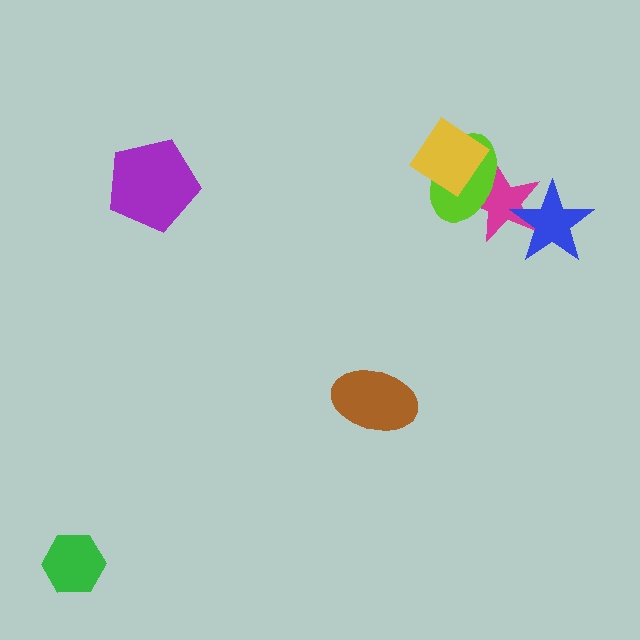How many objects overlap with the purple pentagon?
0 objects overlap with the purple pentagon.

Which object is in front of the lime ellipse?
The yellow diamond is in front of the lime ellipse.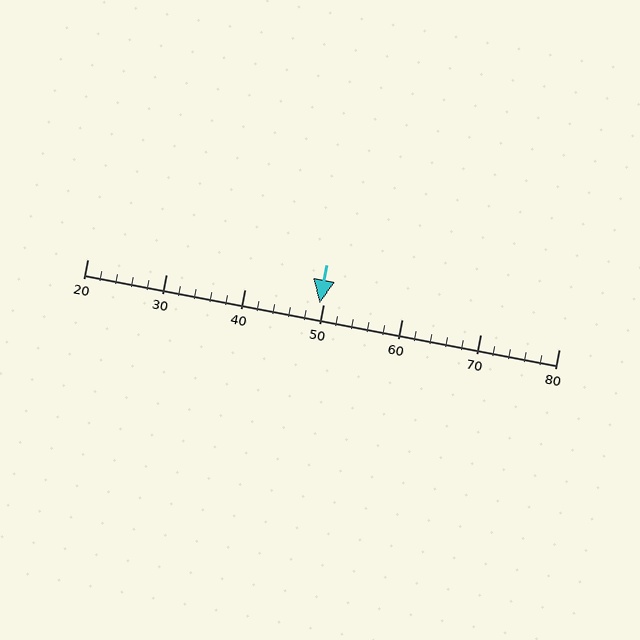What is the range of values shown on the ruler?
The ruler shows values from 20 to 80.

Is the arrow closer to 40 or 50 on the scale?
The arrow is closer to 50.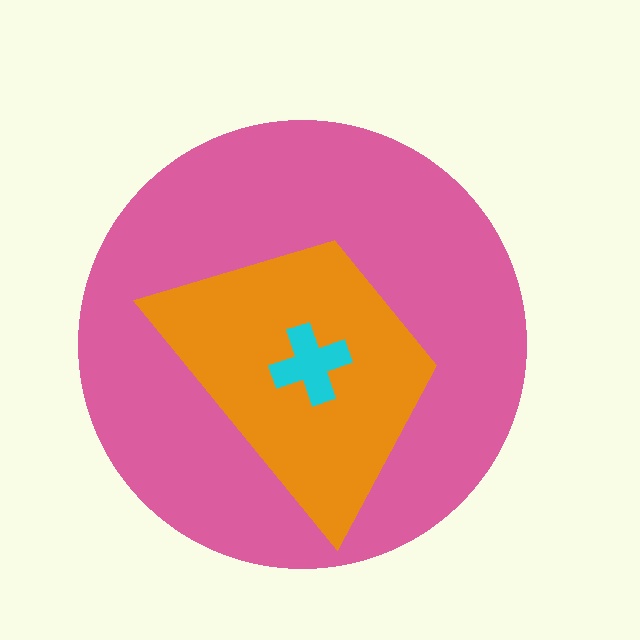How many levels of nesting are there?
3.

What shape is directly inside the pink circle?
The orange trapezoid.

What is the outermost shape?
The pink circle.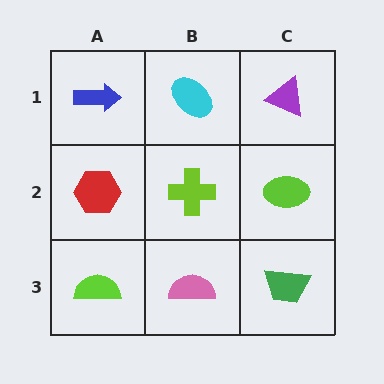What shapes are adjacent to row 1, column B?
A lime cross (row 2, column B), a blue arrow (row 1, column A), a purple triangle (row 1, column C).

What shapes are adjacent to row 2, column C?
A purple triangle (row 1, column C), a green trapezoid (row 3, column C), a lime cross (row 2, column B).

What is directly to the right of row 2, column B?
A lime ellipse.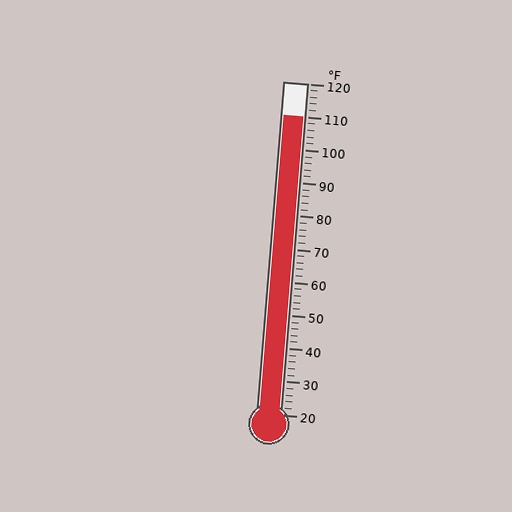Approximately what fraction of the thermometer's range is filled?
The thermometer is filled to approximately 90% of its range.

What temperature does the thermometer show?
The thermometer shows approximately 110°F.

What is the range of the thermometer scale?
The thermometer scale ranges from 20°F to 120°F.